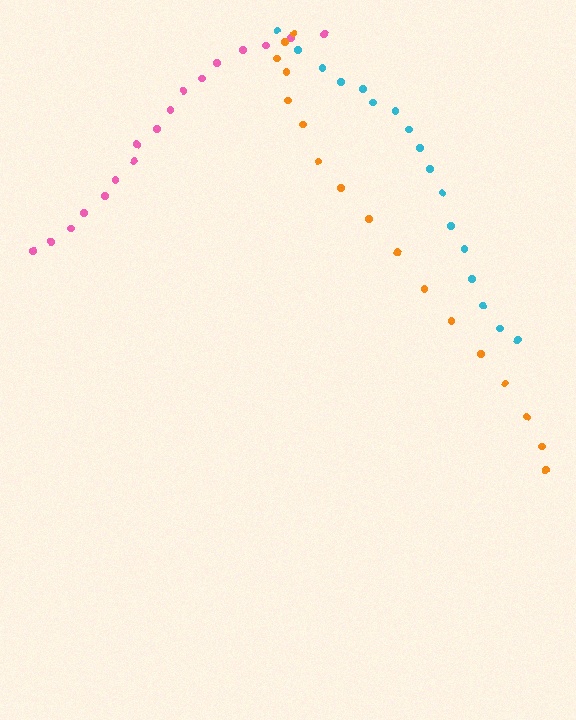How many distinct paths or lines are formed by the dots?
There are 3 distinct paths.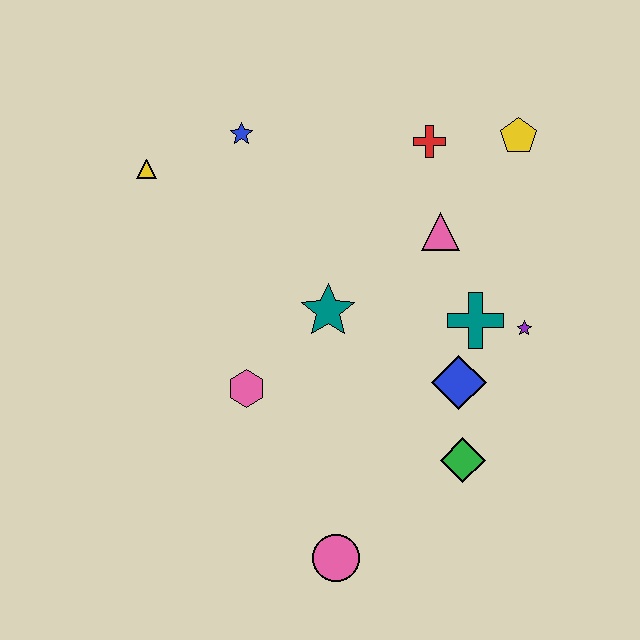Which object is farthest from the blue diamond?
The yellow triangle is farthest from the blue diamond.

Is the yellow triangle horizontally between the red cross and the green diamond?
No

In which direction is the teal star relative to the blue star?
The teal star is below the blue star.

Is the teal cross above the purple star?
Yes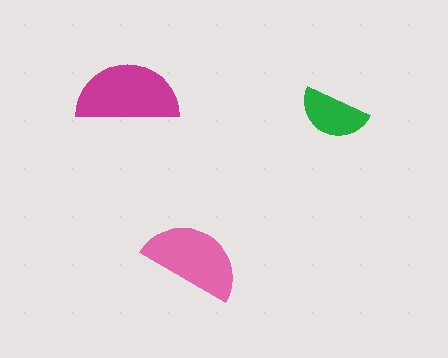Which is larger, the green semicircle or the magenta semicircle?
The magenta one.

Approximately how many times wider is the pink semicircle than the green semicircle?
About 1.5 times wider.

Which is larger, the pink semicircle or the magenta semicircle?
The magenta one.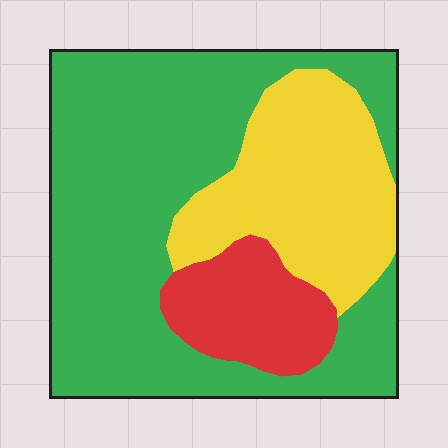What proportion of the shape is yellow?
Yellow covers around 25% of the shape.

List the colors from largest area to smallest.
From largest to smallest: green, yellow, red.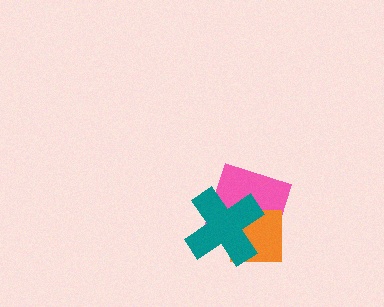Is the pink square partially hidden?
Yes, it is partially covered by another shape.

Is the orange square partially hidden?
Yes, it is partially covered by another shape.